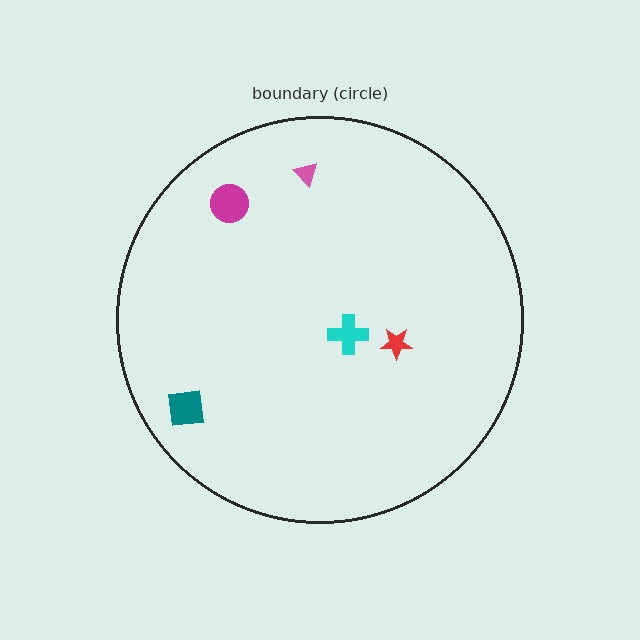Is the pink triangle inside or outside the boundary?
Inside.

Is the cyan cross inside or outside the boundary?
Inside.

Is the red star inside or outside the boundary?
Inside.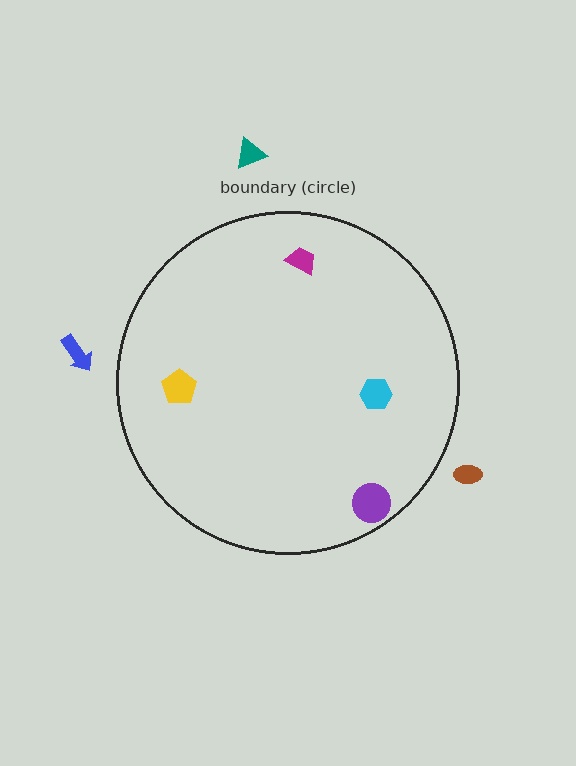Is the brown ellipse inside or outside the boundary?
Outside.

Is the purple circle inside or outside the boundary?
Inside.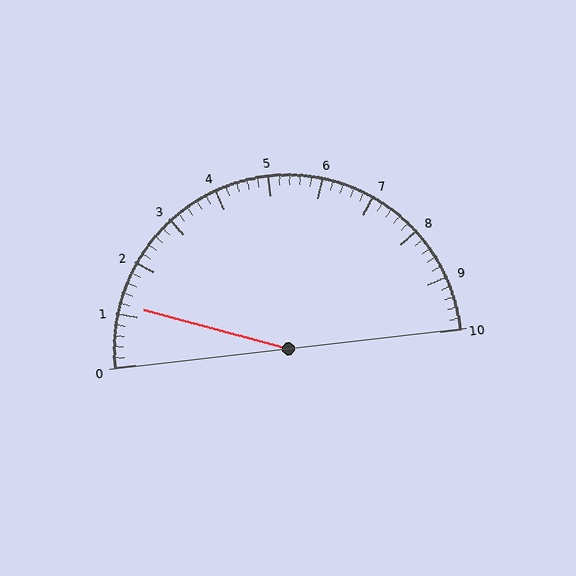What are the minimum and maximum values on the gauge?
The gauge ranges from 0 to 10.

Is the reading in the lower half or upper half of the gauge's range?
The reading is in the lower half of the range (0 to 10).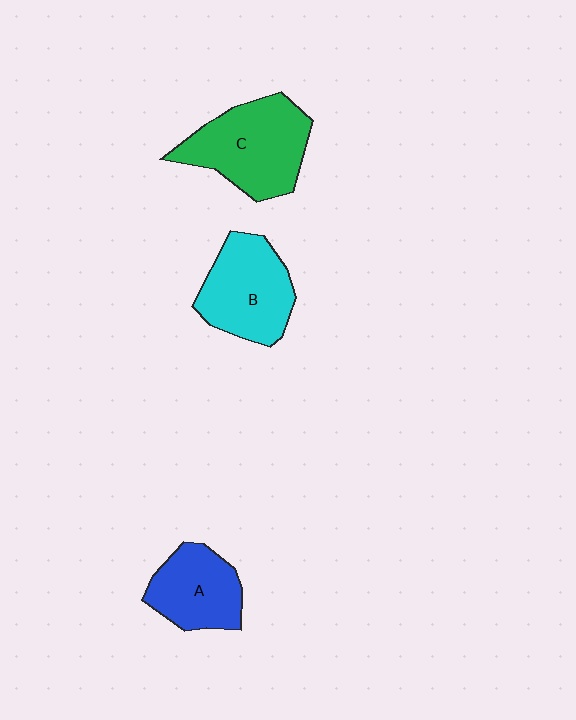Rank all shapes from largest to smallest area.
From largest to smallest: C (green), B (cyan), A (blue).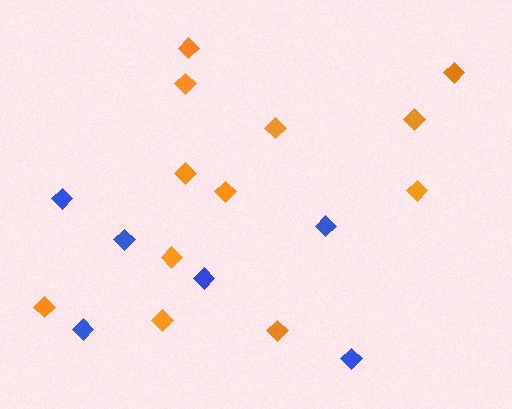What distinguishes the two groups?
There are 2 groups: one group of orange diamonds (12) and one group of blue diamonds (6).